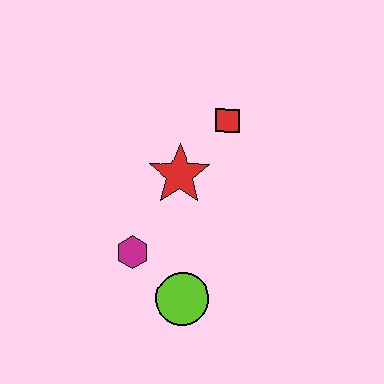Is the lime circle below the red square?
Yes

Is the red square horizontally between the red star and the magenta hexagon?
No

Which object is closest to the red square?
The red star is closest to the red square.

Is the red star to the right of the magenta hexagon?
Yes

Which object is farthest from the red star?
The lime circle is farthest from the red star.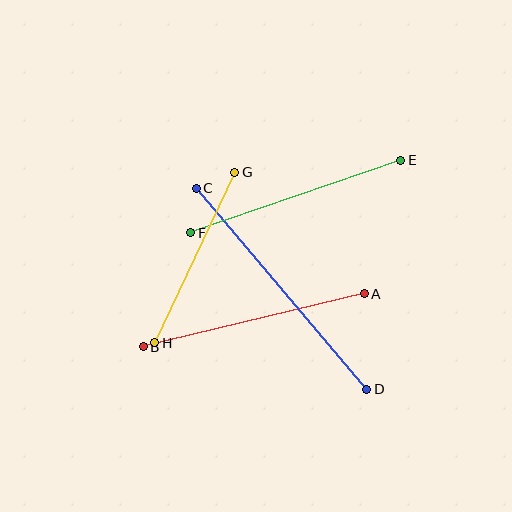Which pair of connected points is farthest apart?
Points C and D are farthest apart.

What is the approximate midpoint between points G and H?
The midpoint is at approximately (195, 257) pixels.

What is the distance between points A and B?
The distance is approximately 227 pixels.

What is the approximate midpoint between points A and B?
The midpoint is at approximately (254, 320) pixels.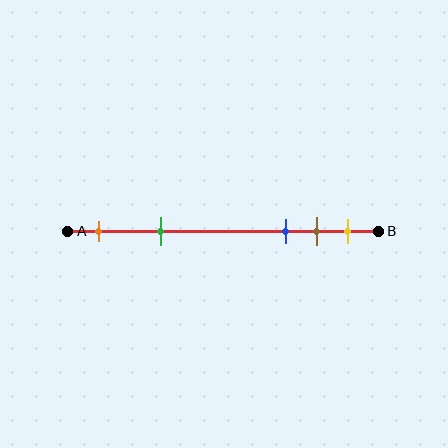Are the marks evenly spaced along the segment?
No, the marks are not evenly spaced.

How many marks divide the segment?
There are 5 marks dividing the segment.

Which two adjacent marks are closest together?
The brown and yellow marks are the closest adjacent pair.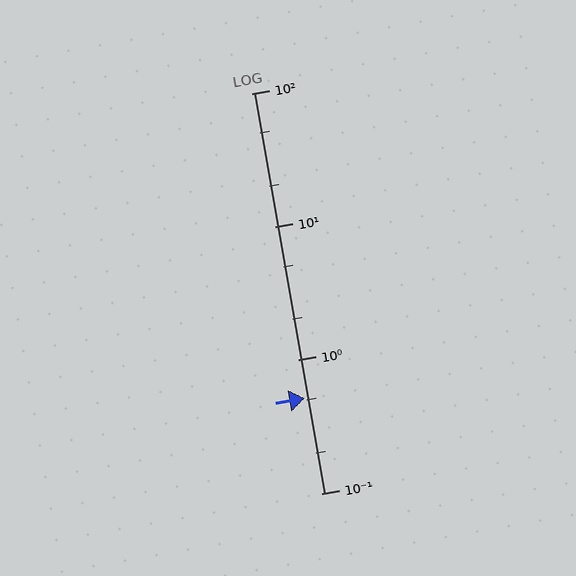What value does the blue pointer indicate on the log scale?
The pointer indicates approximately 0.52.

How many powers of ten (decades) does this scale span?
The scale spans 3 decades, from 0.1 to 100.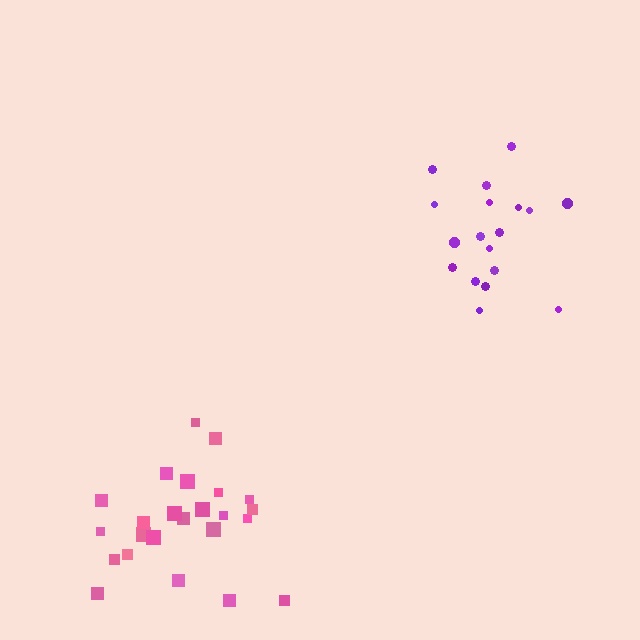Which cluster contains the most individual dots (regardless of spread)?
Pink (24).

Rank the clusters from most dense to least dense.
purple, pink.